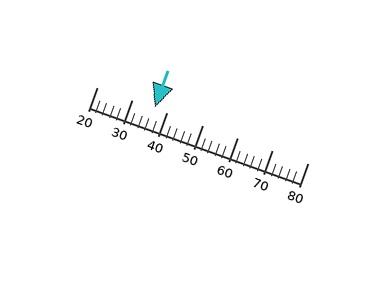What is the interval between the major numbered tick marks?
The major tick marks are spaced 10 units apart.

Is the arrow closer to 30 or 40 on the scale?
The arrow is closer to 40.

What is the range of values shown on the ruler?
The ruler shows values from 20 to 80.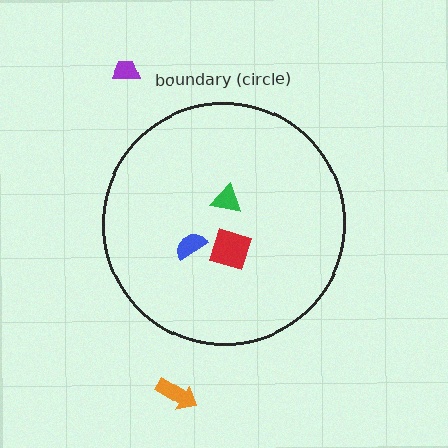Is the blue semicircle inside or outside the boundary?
Inside.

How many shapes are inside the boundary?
3 inside, 2 outside.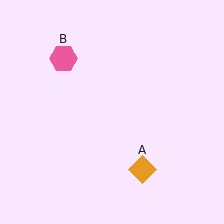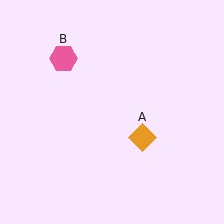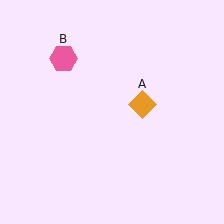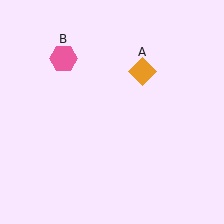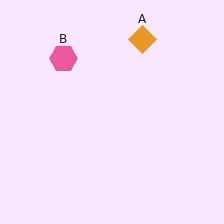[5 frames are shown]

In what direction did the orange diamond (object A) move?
The orange diamond (object A) moved up.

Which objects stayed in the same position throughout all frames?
Pink hexagon (object B) remained stationary.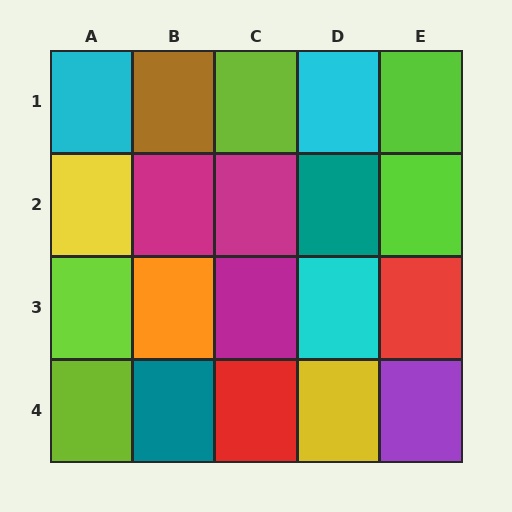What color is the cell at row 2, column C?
Magenta.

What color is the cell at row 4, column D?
Yellow.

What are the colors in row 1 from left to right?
Cyan, brown, lime, cyan, lime.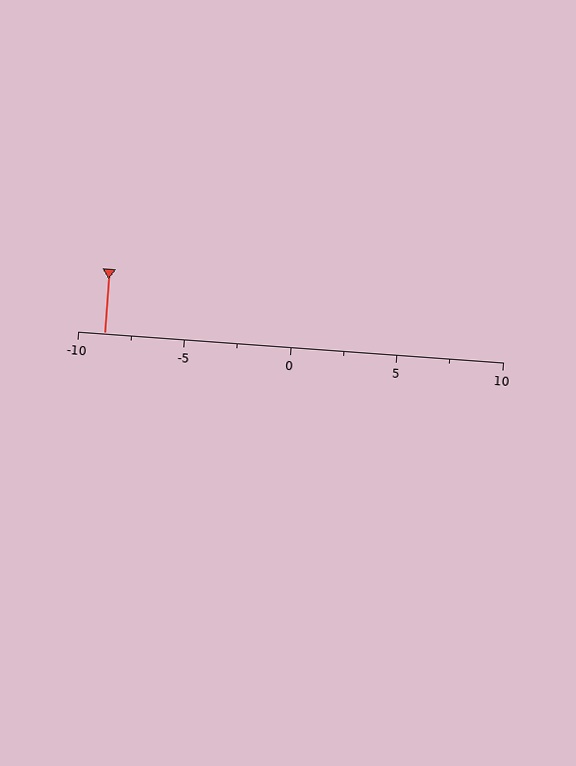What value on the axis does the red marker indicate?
The marker indicates approximately -8.8.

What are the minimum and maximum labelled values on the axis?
The axis runs from -10 to 10.